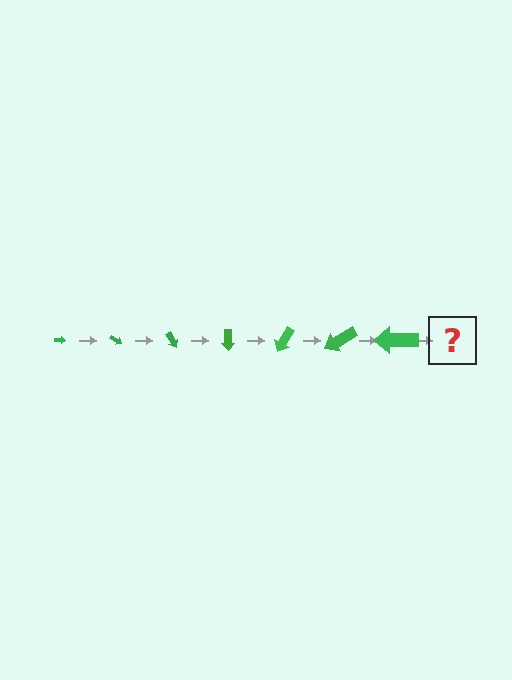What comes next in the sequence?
The next element should be an arrow, larger than the previous one and rotated 210 degrees from the start.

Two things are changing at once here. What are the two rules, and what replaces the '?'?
The two rules are that the arrow grows larger each step and it rotates 30 degrees each step. The '?' should be an arrow, larger than the previous one and rotated 210 degrees from the start.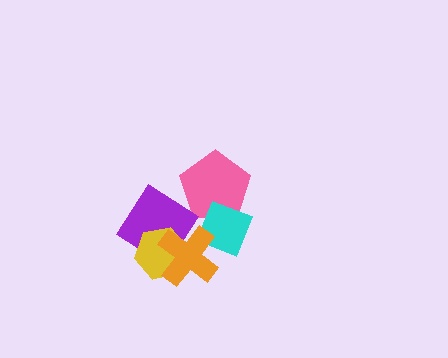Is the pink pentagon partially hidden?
Yes, it is partially covered by another shape.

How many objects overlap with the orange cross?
3 objects overlap with the orange cross.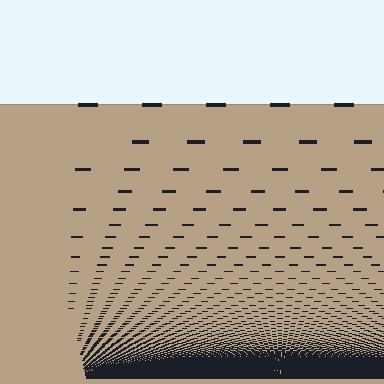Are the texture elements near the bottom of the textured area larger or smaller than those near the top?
Smaller. The gradient is inverted — elements near the bottom are smaller and denser.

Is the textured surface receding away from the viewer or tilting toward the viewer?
The surface appears to tilt toward the viewer. Texture elements get larger and sparser toward the top.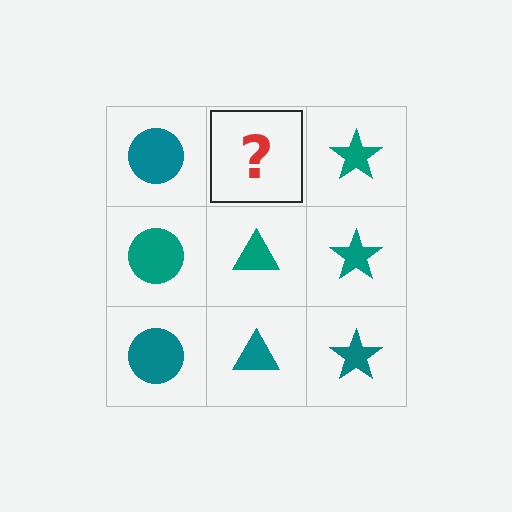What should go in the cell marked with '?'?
The missing cell should contain a teal triangle.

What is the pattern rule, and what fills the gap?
The rule is that each column has a consistent shape. The gap should be filled with a teal triangle.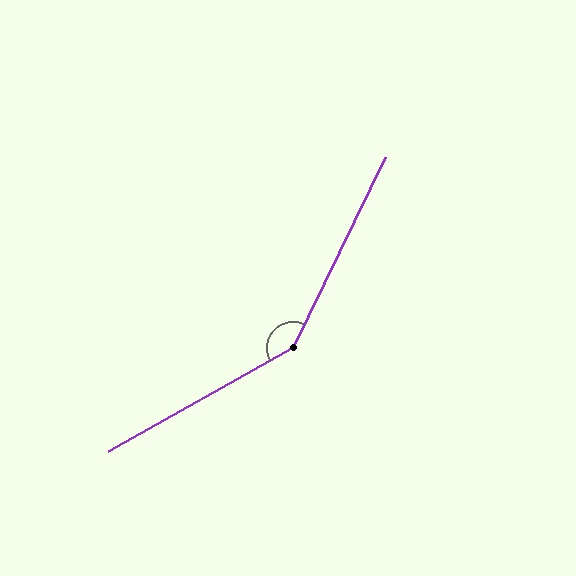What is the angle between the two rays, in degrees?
Approximately 145 degrees.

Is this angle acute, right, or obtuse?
It is obtuse.